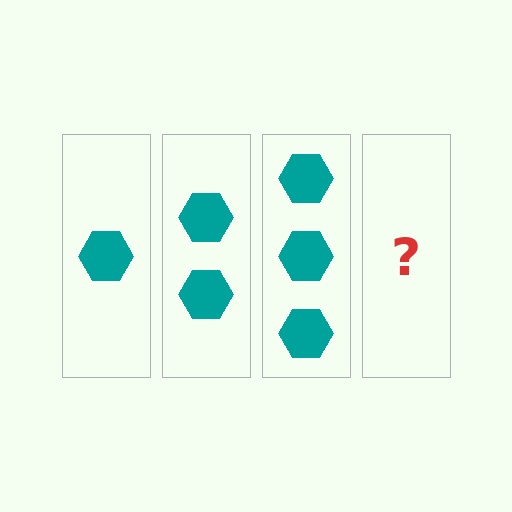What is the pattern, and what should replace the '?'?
The pattern is that each step adds one more hexagon. The '?' should be 4 hexagons.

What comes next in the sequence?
The next element should be 4 hexagons.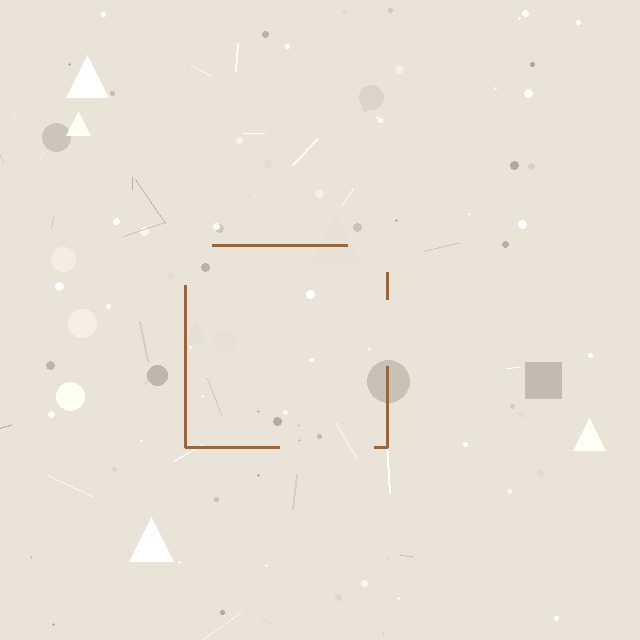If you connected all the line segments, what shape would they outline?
They would outline a square.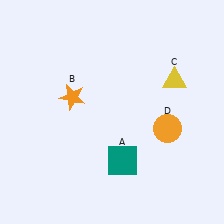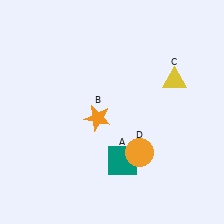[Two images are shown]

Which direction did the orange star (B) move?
The orange star (B) moved right.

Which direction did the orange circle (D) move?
The orange circle (D) moved left.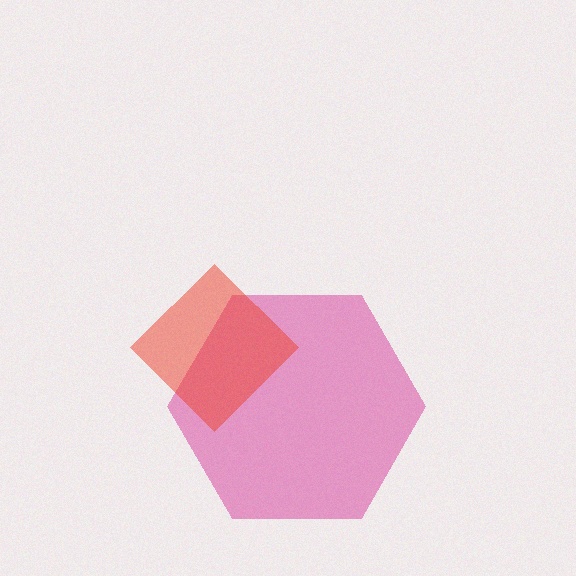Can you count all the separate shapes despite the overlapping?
Yes, there are 2 separate shapes.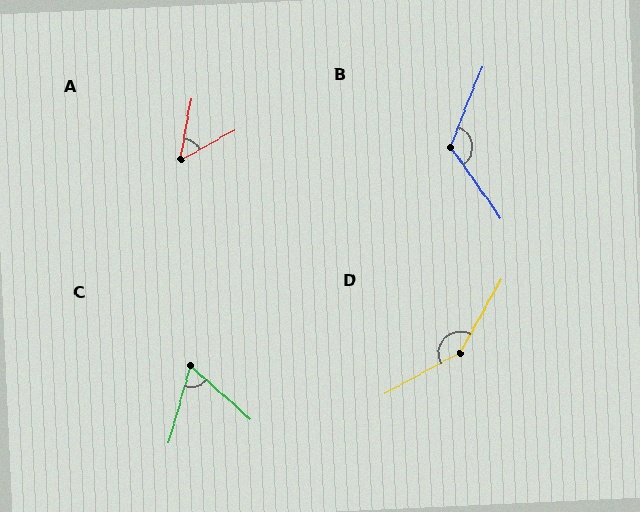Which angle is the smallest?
A, at approximately 52 degrees.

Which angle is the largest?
D, at approximately 148 degrees.